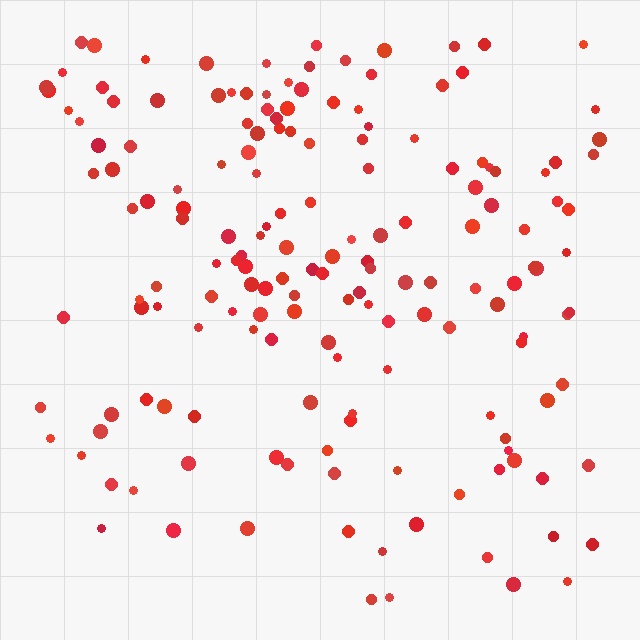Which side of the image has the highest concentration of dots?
The top.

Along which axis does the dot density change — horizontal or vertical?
Vertical.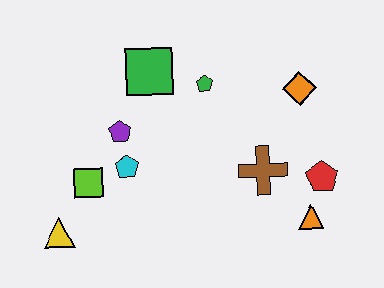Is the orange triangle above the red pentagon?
No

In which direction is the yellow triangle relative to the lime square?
The yellow triangle is below the lime square.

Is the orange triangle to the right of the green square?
Yes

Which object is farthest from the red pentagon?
The yellow triangle is farthest from the red pentagon.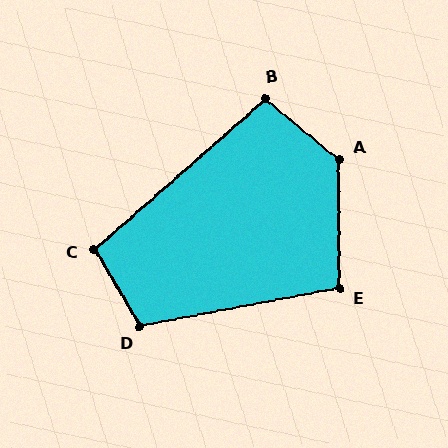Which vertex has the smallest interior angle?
B, at approximately 99 degrees.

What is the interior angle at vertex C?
Approximately 101 degrees (obtuse).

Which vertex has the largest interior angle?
A, at approximately 129 degrees.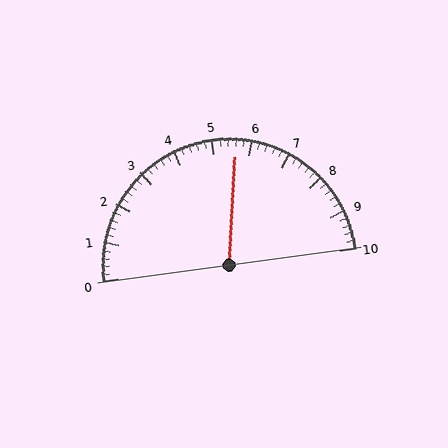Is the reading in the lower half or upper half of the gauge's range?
The reading is in the upper half of the range (0 to 10).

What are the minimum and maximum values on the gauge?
The gauge ranges from 0 to 10.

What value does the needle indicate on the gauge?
The needle indicates approximately 5.6.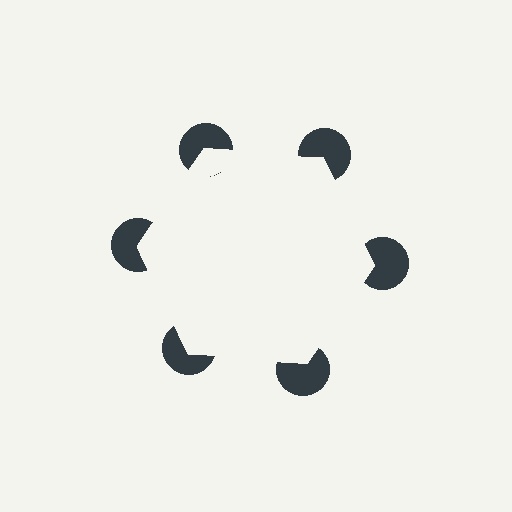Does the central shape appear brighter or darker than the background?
It typically appears slightly brighter than the background, even though no actual brightness change is drawn.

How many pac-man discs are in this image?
There are 6 — one at each vertex of the illusory hexagon.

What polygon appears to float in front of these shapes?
An illusory hexagon — its edges are inferred from the aligned wedge cuts in the pac-man discs, not physically drawn.